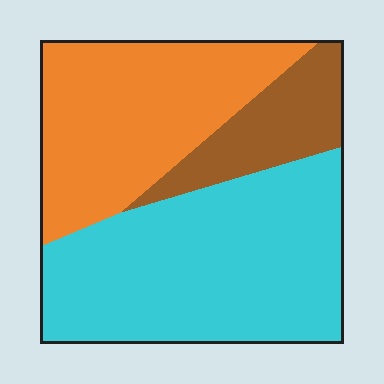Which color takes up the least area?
Brown, at roughly 15%.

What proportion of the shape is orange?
Orange covers about 35% of the shape.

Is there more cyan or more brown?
Cyan.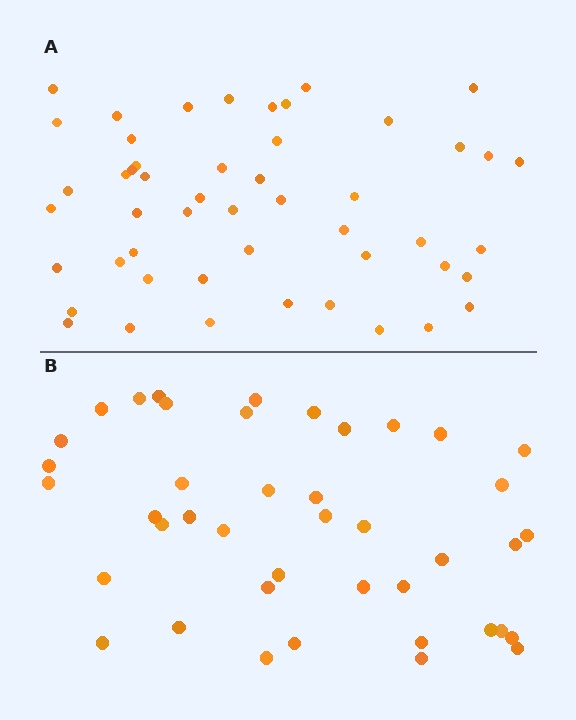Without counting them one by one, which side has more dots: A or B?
Region A (the top region) has more dots.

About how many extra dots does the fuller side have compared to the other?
Region A has roughly 8 or so more dots than region B.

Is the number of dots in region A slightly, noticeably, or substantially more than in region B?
Region A has only slightly more — the two regions are fairly close. The ratio is roughly 1.2 to 1.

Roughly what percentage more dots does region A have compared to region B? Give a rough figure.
About 20% more.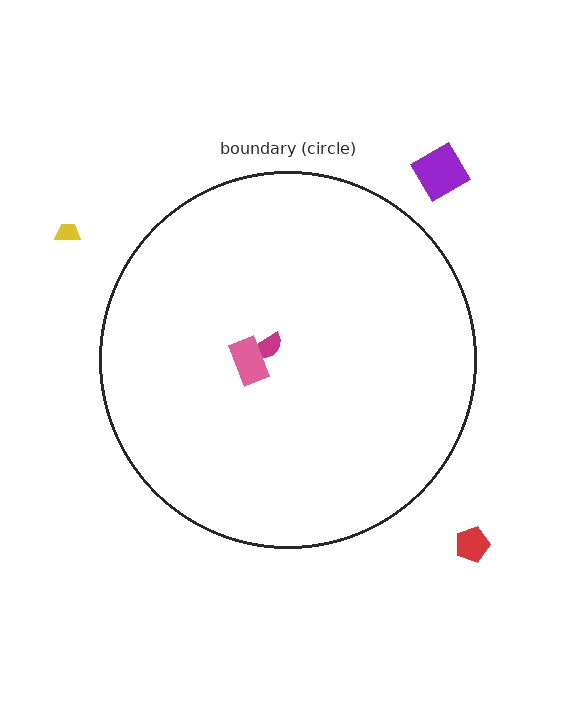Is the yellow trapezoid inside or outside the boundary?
Outside.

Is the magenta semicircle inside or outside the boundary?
Inside.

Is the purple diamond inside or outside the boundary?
Outside.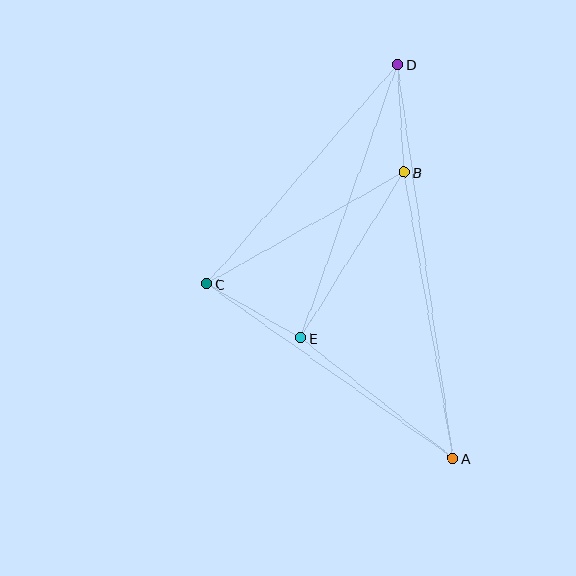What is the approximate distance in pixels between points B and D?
The distance between B and D is approximately 108 pixels.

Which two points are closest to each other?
Points C and E are closest to each other.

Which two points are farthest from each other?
Points A and D are farthest from each other.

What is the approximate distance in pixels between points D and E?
The distance between D and E is approximately 290 pixels.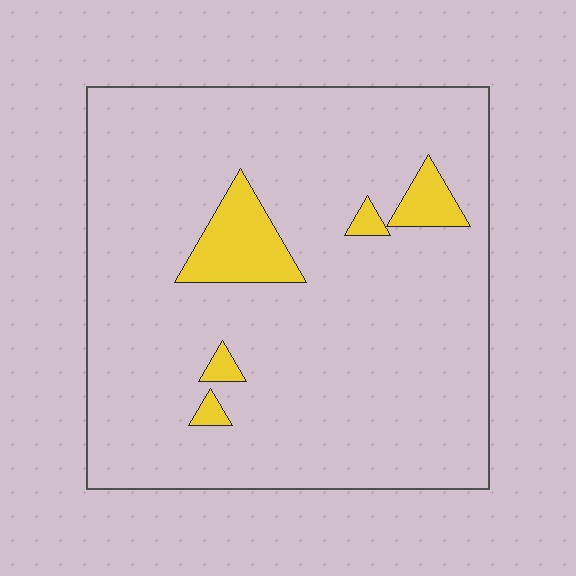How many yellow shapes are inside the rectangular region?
5.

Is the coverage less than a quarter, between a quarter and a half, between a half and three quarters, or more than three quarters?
Less than a quarter.